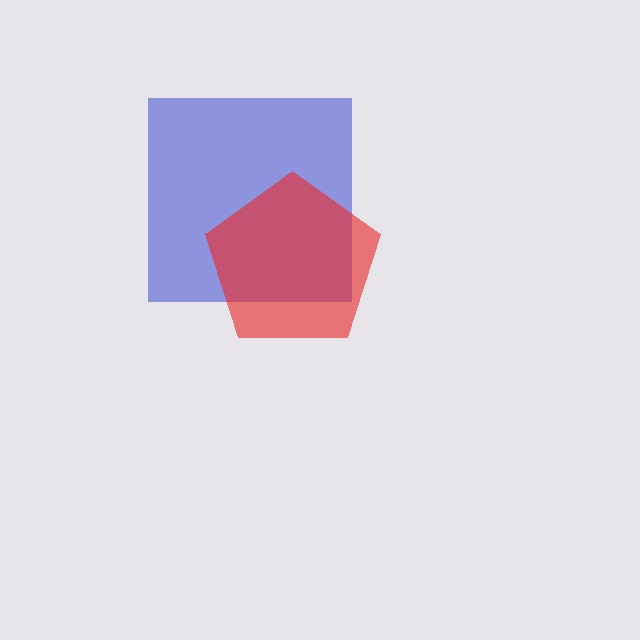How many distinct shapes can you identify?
There are 2 distinct shapes: a blue square, a red pentagon.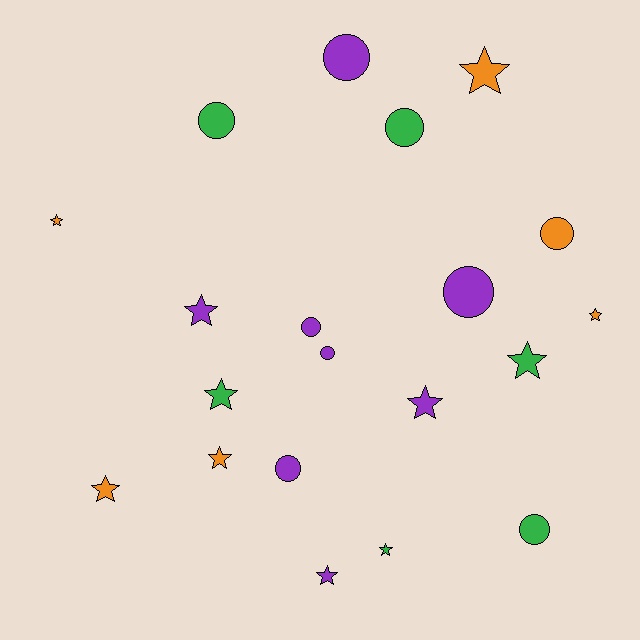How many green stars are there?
There are 3 green stars.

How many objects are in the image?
There are 20 objects.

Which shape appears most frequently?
Star, with 11 objects.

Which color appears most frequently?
Purple, with 8 objects.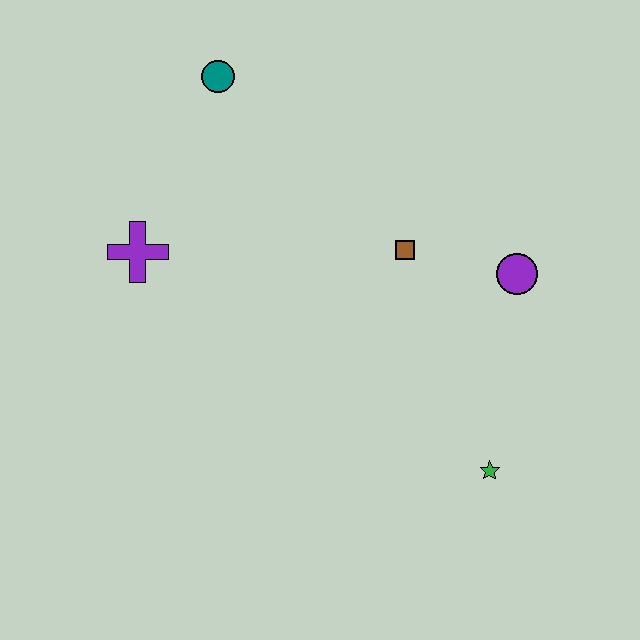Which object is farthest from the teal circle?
The green star is farthest from the teal circle.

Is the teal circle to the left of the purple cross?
No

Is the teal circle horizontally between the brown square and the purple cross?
Yes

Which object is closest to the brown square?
The purple circle is closest to the brown square.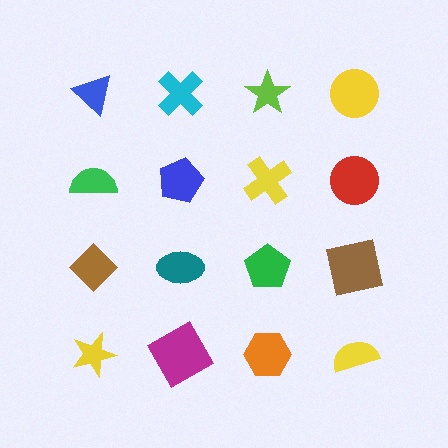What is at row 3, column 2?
A teal ellipse.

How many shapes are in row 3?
4 shapes.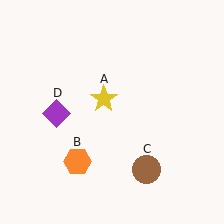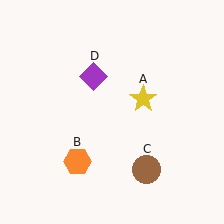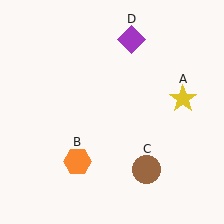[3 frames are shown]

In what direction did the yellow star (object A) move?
The yellow star (object A) moved right.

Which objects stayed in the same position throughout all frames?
Orange hexagon (object B) and brown circle (object C) remained stationary.